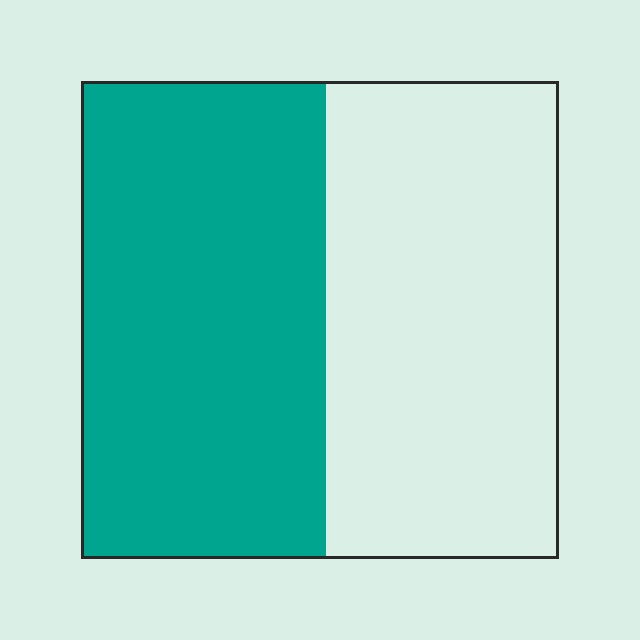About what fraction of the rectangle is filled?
About one half (1/2).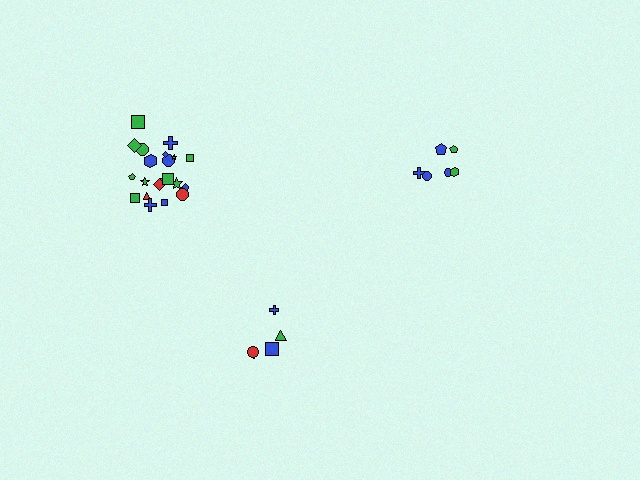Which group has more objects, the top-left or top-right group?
The top-left group.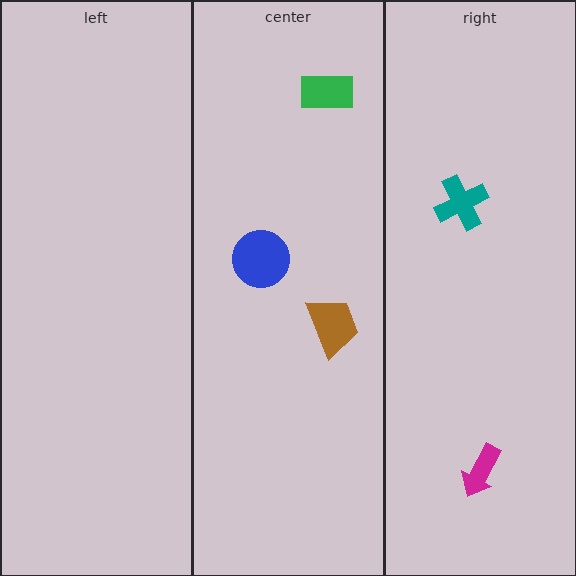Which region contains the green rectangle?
The center region.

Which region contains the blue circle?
The center region.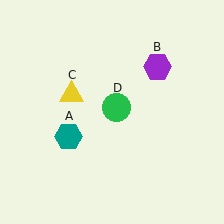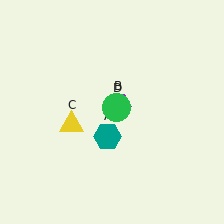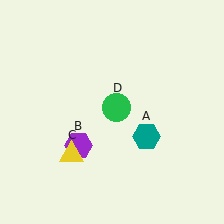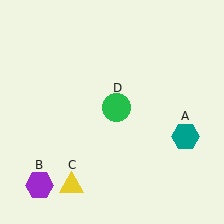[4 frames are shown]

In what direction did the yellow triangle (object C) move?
The yellow triangle (object C) moved down.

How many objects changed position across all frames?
3 objects changed position: teal hexagon (object A), purple hexagon (object B), yellow triangle (object C).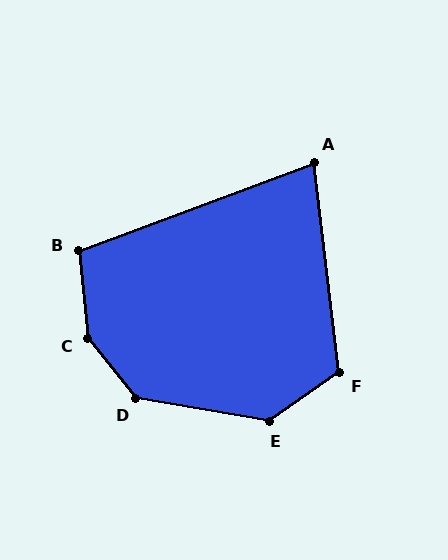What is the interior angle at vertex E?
Approximately 136 degrees (obtuse).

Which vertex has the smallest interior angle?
A, at approximately 76 degrees.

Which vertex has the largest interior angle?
C, at approximately 148 degrees.